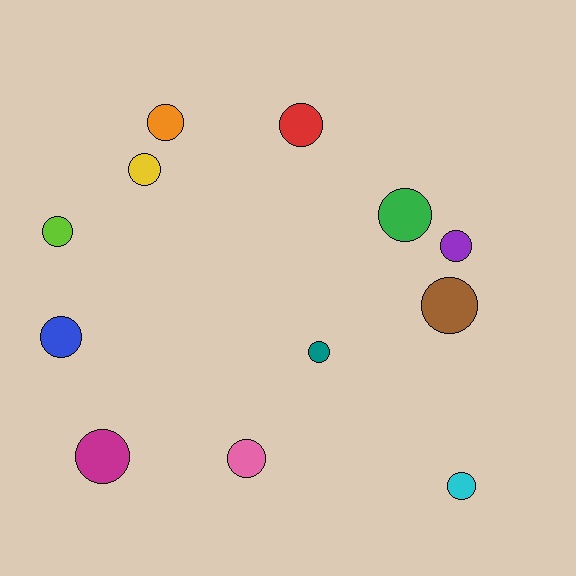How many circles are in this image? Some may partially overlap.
There are 12 circles.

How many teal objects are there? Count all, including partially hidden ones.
There is 1 teal object.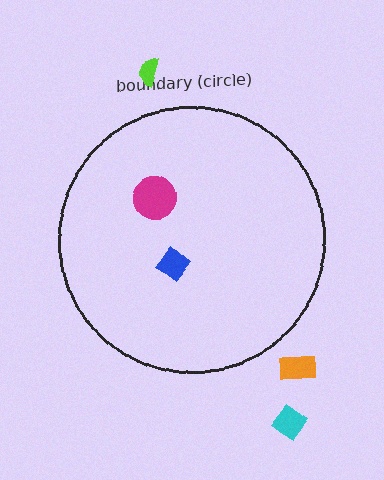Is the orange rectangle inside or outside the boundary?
Outside.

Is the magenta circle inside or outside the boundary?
Inside.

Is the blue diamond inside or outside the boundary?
Inside.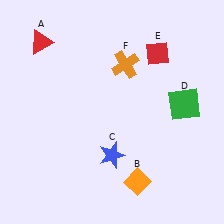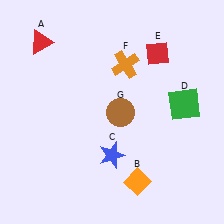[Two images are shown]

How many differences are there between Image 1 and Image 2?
There is 1 difference between the two images.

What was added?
A brown circle (G) was added in Image 2.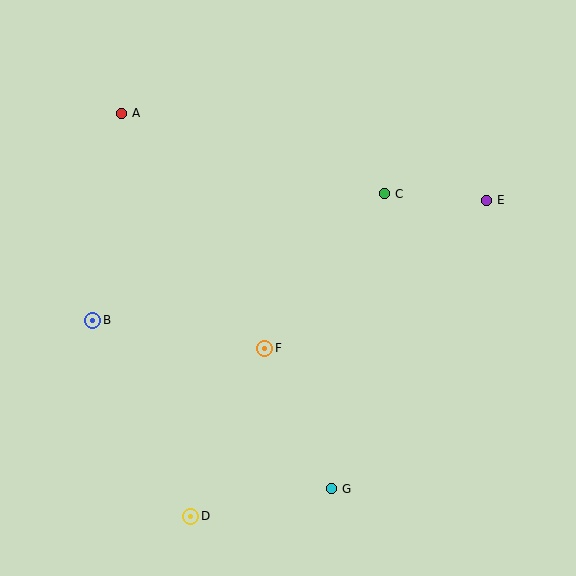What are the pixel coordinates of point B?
Point B is at (93, 320).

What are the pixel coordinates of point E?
Point E is at (487, 200).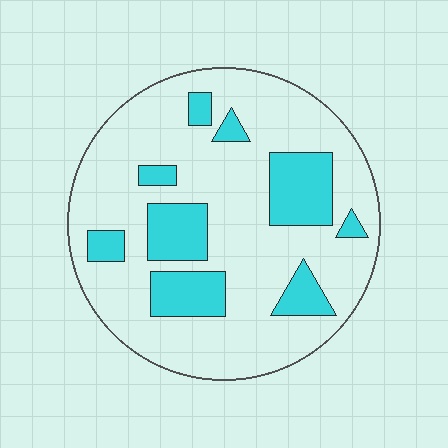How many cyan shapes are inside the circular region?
9.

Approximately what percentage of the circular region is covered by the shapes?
Approximately 25%.